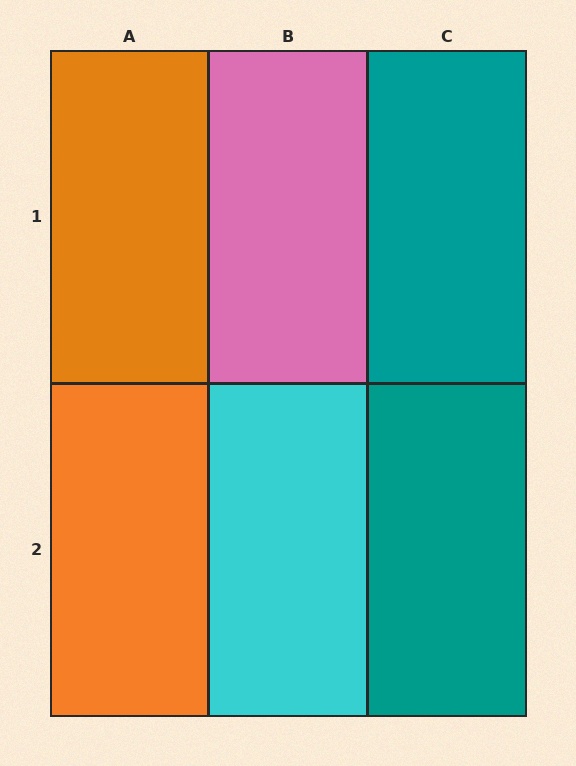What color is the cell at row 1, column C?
Teal.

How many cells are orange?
2 cells are orange.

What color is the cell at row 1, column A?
Orange.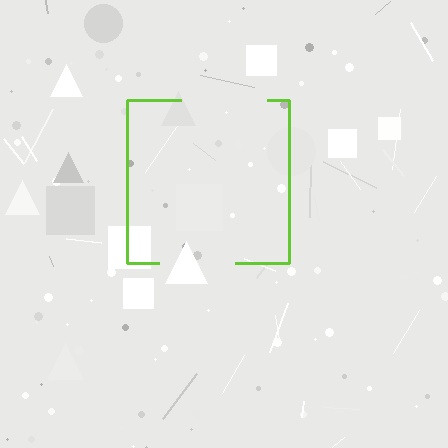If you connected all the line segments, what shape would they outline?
They would outline a square.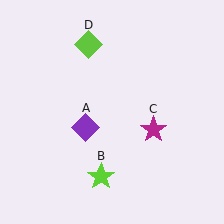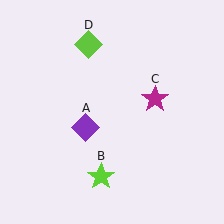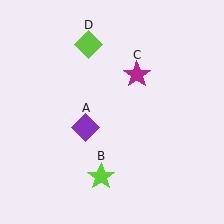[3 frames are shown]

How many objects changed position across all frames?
1 object changed position: magenta star (object C).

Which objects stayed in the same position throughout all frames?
Purple diamond (object A) and lime star (object B) and lime diamond (object D) remained stationary.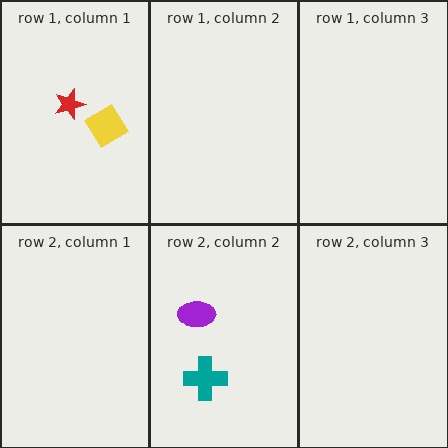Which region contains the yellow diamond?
The row 1, column 1 region.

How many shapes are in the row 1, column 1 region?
2.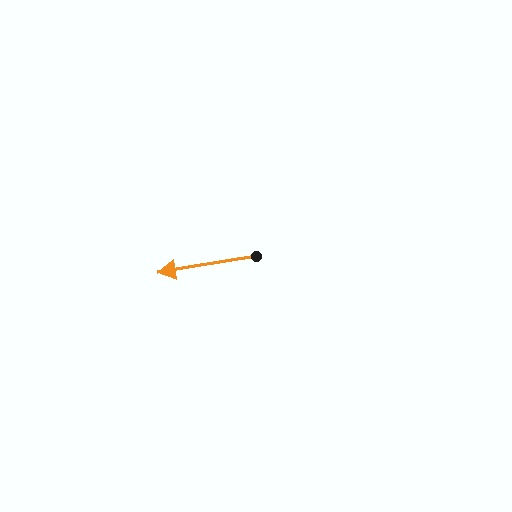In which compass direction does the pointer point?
West.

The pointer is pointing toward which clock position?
Roughly 9 o'clock.